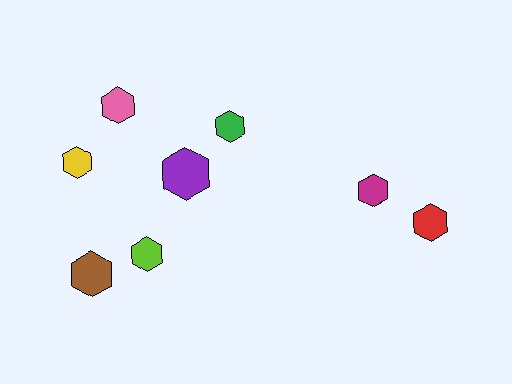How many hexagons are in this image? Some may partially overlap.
There are 8 hexagons.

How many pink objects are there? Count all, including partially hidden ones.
There is 1 pink object.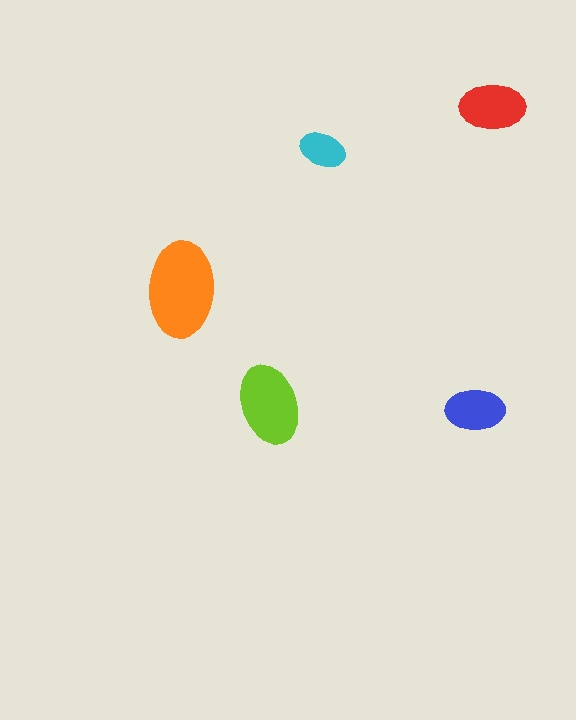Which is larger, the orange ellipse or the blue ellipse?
The orange one.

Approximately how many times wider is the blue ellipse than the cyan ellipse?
About 1.5 times wider.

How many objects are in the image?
There are 5 objects in the image.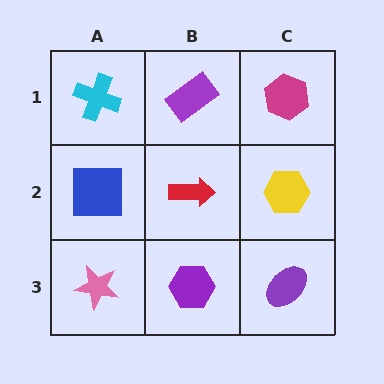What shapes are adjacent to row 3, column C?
A yellow hexagon (row 2, column C), a purple hexagon (row 3, column B).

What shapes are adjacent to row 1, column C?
A yellow hexagon (row 2, column C), a purple rectangle (row 1, column B).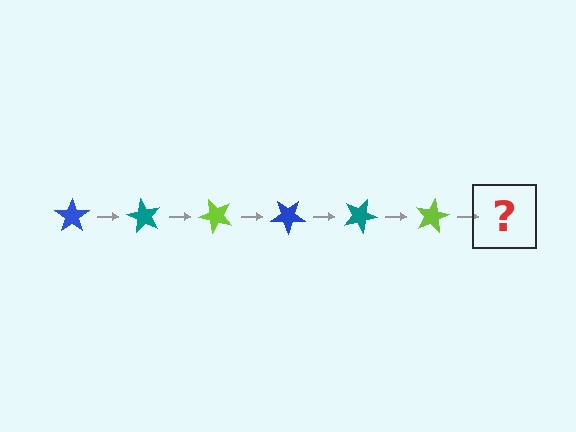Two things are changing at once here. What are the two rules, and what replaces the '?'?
The two rules are that it rotates 60 degrees each step and the color cycles through blue, teal, and lime. The '?' should be a blue star, rotated 360 degrees from the start.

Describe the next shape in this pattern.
It should be a blue star, rotated 360 degrees from the start.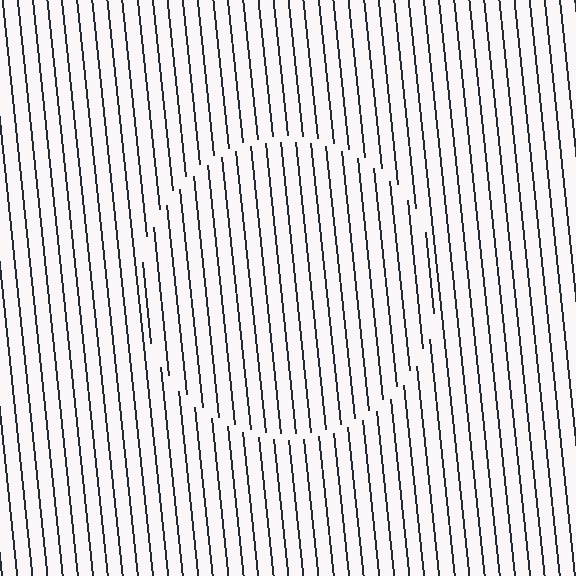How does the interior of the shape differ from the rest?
The interior of the shape contains the same grating, shifted by half a period — the contour is defined by the phase discontinuity where line-ends from the inner and outer gratings abut.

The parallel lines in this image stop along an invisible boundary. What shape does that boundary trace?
An illusory circle. The interior of the shape contains the same grating, shifted by half a period — the contour is defined by the phase discontinuity where line-ends from the inner and outer gratings abut.